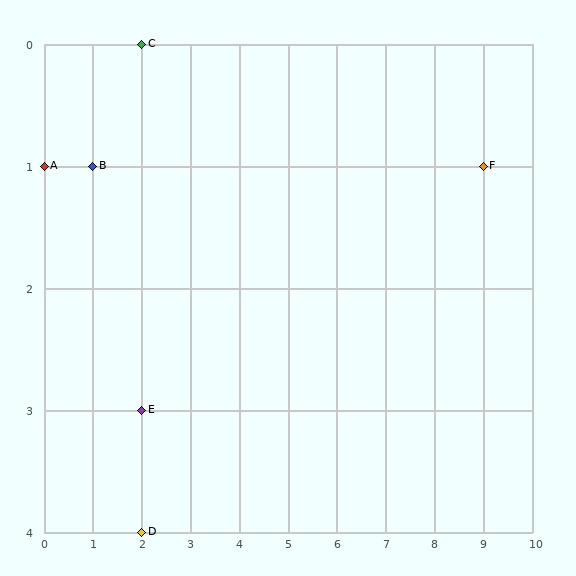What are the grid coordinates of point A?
Point A is at grid coordinates (0, 1).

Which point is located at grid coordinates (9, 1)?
Point F is at (9, 1).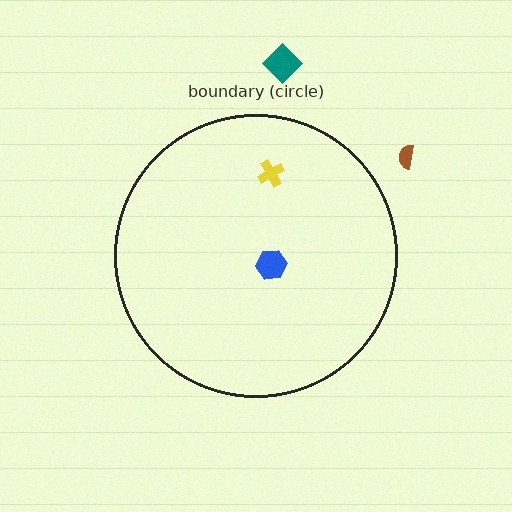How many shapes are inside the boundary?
2 inside, 2 outside.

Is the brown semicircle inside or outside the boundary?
Outside.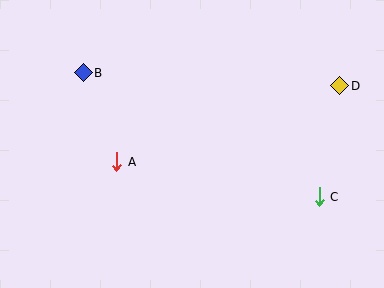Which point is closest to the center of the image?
Point A at (117, 162) is closest to the center.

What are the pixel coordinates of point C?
Point C is at (319, 197).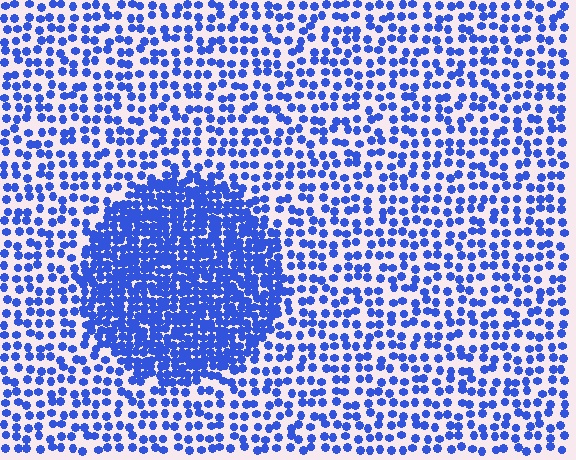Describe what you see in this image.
The image contains small blue elements arranged at two different densities. A circle-shaped region is visible where the elements are more densely packed than the surrounding area.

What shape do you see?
I see a circle.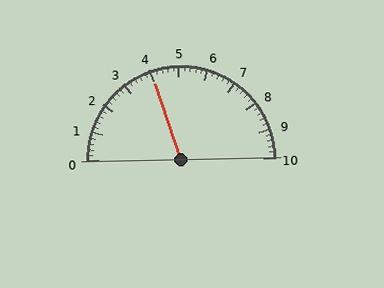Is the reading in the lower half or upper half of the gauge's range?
The reading is in the lower half of the range (0 to 10).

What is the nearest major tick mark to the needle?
The nearest major tick mark is 4.